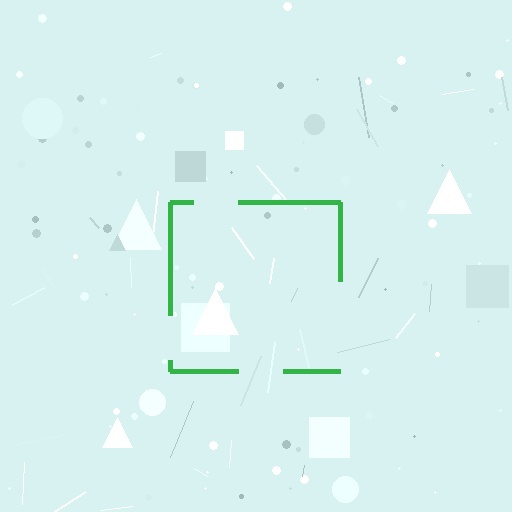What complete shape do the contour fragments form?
The contour fragments form a square.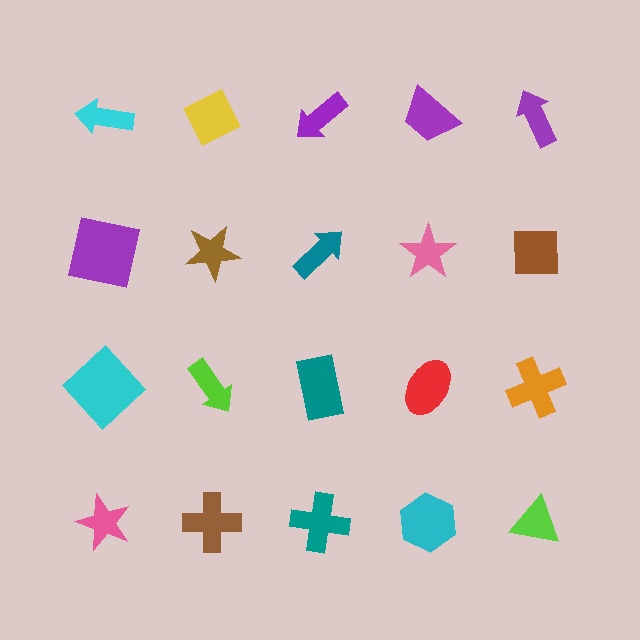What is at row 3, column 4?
A red ellipse.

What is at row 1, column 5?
A purple arrow.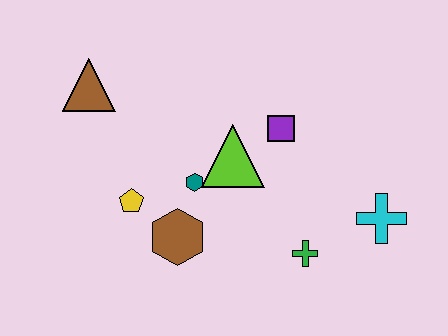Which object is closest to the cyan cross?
The green cross is closest to the cyan cross.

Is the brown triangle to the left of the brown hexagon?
Yes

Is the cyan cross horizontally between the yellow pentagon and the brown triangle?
No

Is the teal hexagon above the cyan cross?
Yes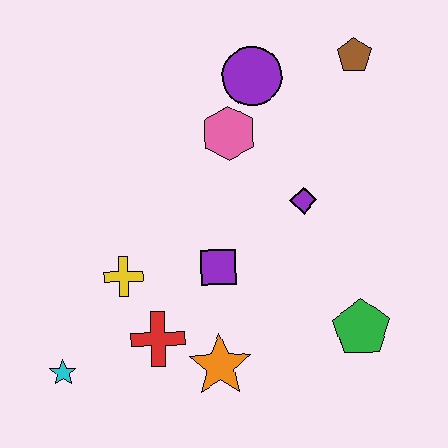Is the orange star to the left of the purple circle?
Yes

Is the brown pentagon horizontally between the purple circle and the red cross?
No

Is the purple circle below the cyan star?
No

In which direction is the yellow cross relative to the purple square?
The yellow cross is to the left of the purple square.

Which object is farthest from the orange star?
The brown pentagon is farthest from the orange star.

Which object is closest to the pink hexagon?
The purple circle is closest to the pink hexagon.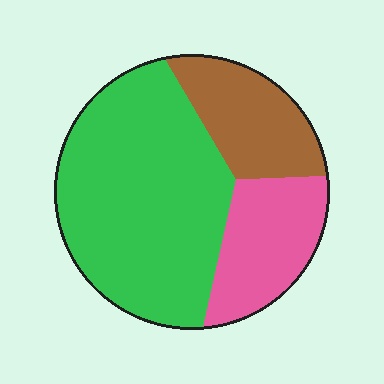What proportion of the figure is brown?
Brown takes up about one fifth (1/5) of the figure.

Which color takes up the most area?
Green, at roughly 60%.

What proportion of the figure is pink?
Pink takes up between a sixth and a third of the figure.